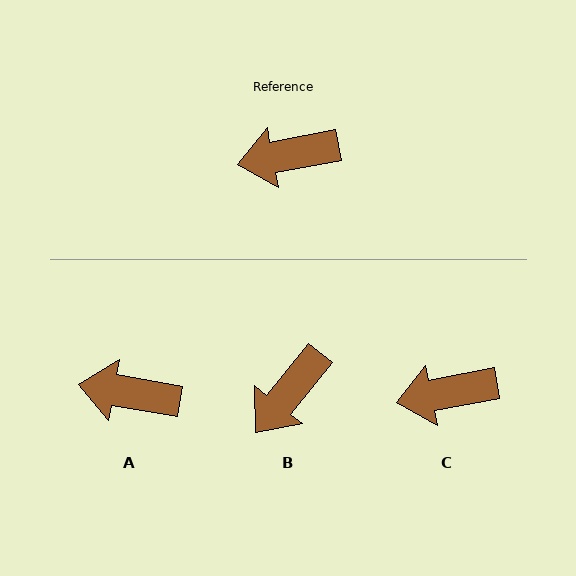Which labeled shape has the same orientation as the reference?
C.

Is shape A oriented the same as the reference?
No, it is off by about 21 degrees.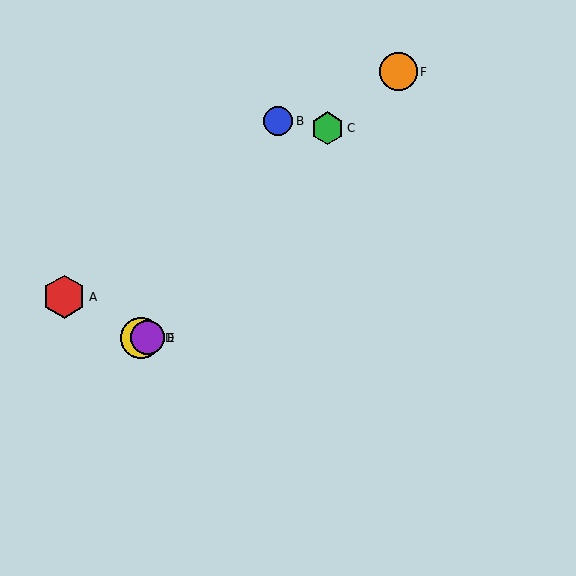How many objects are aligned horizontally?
2 objects (D, E) are aligned horizontally.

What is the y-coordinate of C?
Object C is at y≈128.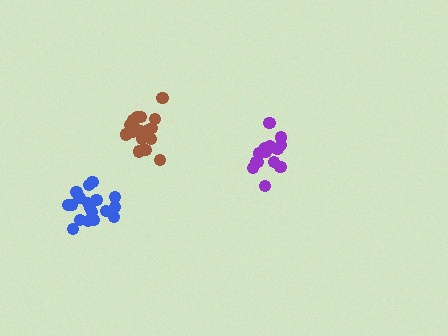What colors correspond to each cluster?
The clusters are colored: purple, brown, blue.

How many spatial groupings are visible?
There are 3 spatial groupings.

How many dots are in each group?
Group 1: 15 dots, Group 2: 18 dots, Group 3: 18 dots (51 total).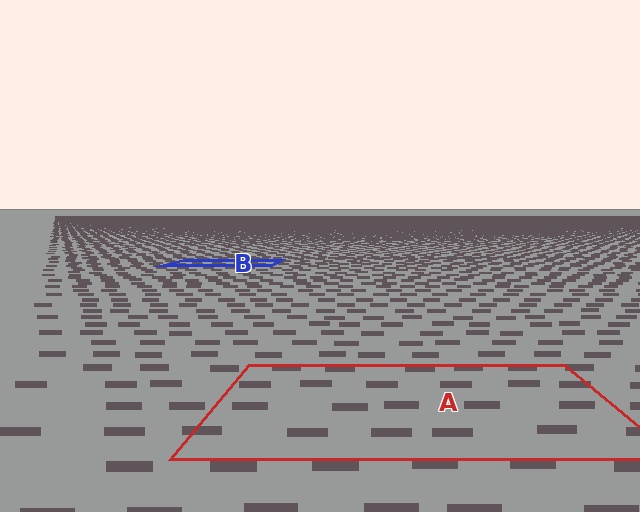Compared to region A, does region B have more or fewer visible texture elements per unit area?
Region B has more texture elements per unit area — they are packed more densely because it is farther away.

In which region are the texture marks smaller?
The texture marks are smaller in region B, because it is farther away.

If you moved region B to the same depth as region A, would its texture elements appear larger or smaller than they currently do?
They would appear larger. At a closer depth, the same texture elements are projected at a bigger on-screen size.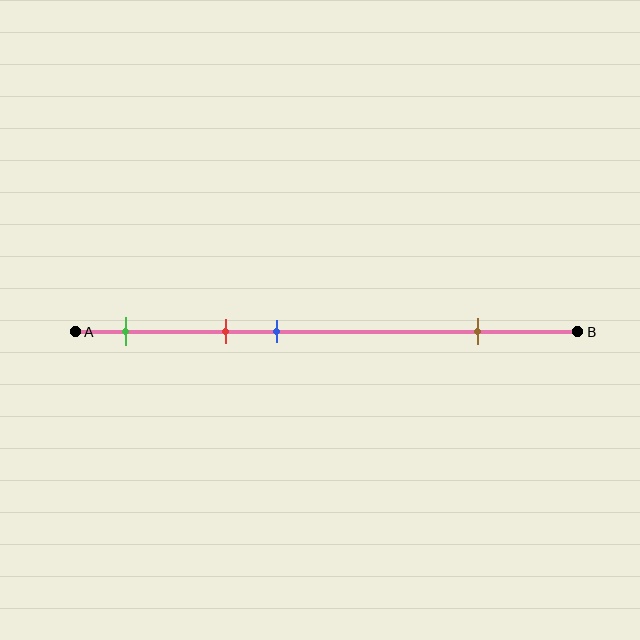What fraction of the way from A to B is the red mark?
The red mark is approximately 30% (0.3) of the way from A to B.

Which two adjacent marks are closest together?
The red and blue marks are the closest adjacent pair.